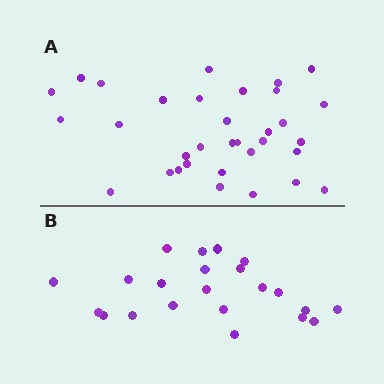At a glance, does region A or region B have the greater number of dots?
Region A (the top region) has more dots.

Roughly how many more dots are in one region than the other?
Region A has roughly 12 or so more dots than region B.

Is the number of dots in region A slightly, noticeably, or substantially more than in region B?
Region A has substantially more. The ratio is roughly 1.5 to 1.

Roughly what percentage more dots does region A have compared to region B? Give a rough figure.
About 50% more.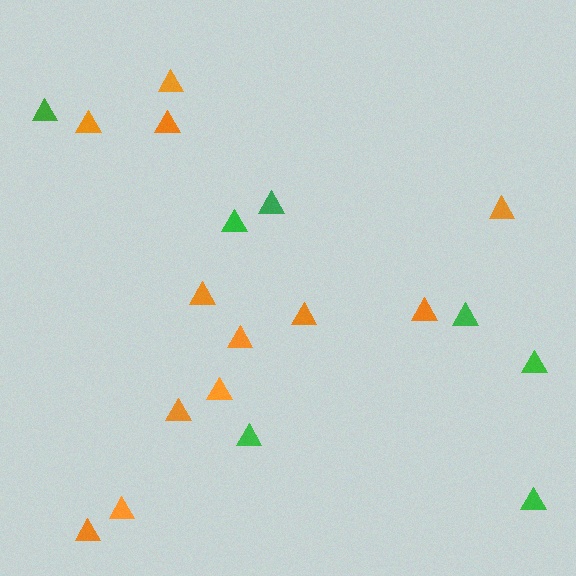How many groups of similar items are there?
There are 2 groups: one group of orange triangles (12) and one group of green triangles (7).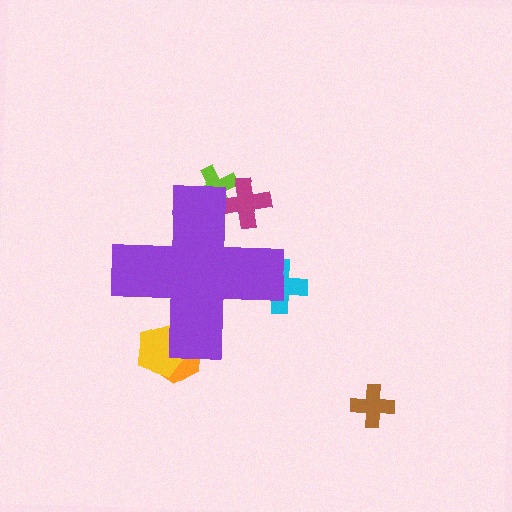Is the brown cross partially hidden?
No, the brown cross is fully visible.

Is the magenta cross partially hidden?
Yes, the magenta cross is partially hidden behind the purple cross.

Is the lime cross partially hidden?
Yes, the lime cross is partially hidden behind the purple cross.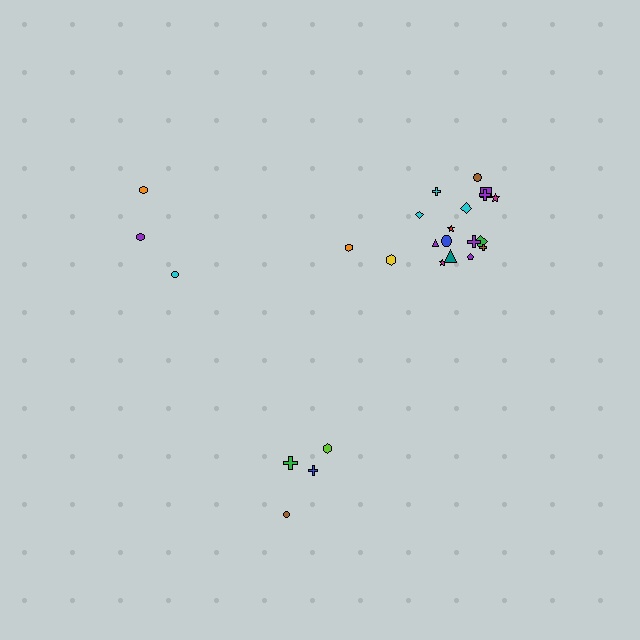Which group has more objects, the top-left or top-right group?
The top-right group.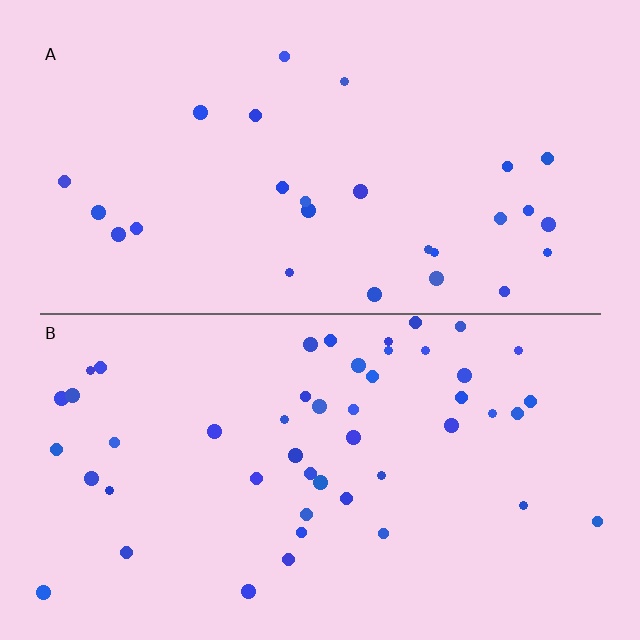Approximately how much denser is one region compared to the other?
Approximately 1.8× — region B over region A.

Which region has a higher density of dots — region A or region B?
B (the bottom).